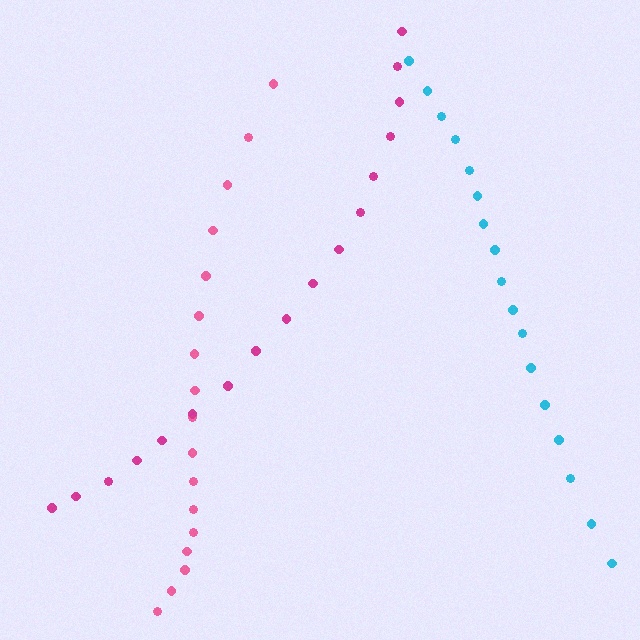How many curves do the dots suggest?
There are 3 distinct paths.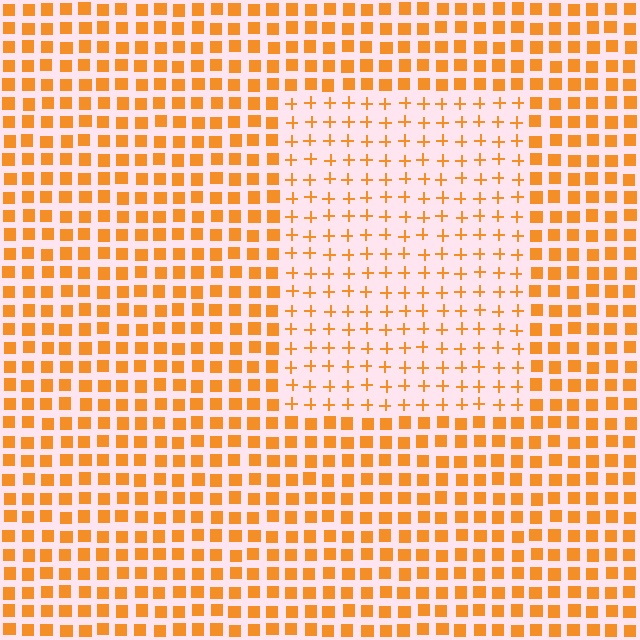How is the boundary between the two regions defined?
The boundary is defined by a change in element shape: plus signs inside vs. squares outside. All elements share the same color and spacing.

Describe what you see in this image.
The image is filled with small orange elements arranged in a uniform grid. A rectangle-shaped region contains plus signs, while the surrounding area contains squares. The boundary is defined purely by the change in element shape.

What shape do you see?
I see a rectangle.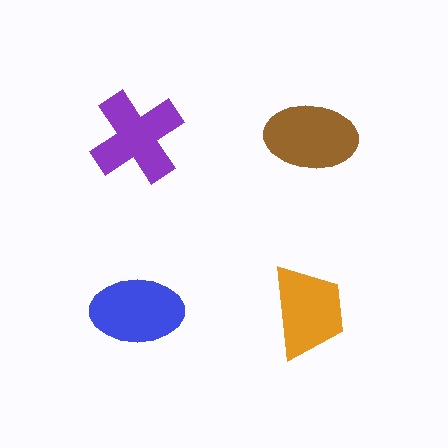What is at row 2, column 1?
A blue ellipse.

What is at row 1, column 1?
A purple cross.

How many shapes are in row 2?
2 shapes.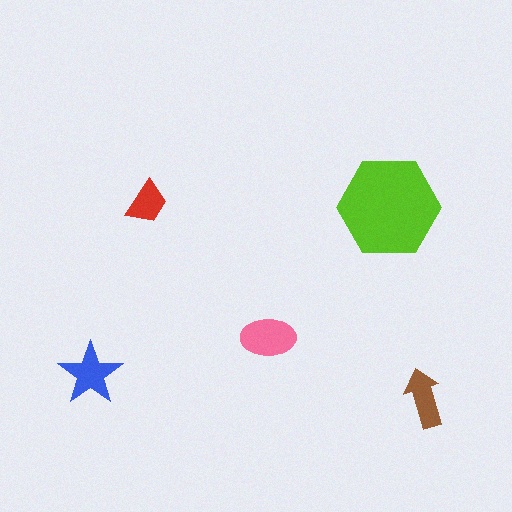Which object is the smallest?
The red trapezoid.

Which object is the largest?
The lime hexagon.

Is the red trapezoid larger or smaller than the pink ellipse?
Smaller.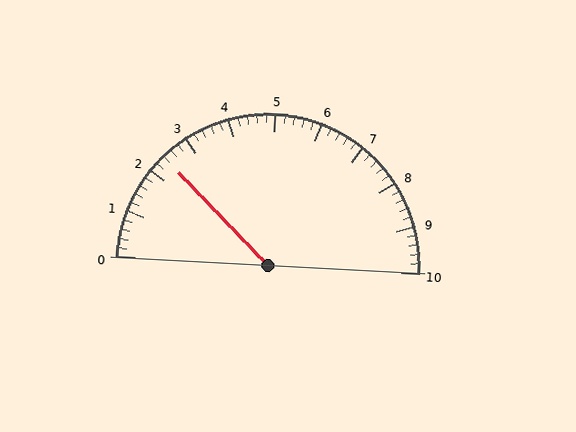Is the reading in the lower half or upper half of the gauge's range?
The reading is in the lower half of the range (0 to 10).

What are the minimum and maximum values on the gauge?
The gauge ranges from 0 to 10.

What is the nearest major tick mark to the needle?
The nearest major tick mark is 2.